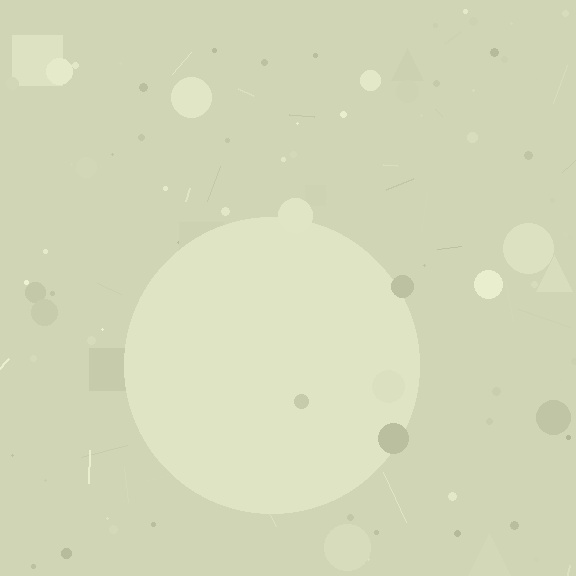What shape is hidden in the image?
A circle is hidden in the image.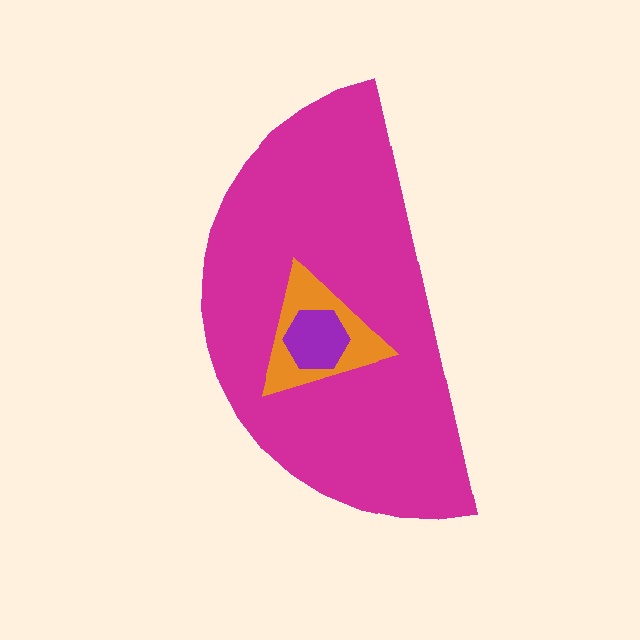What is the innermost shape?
The purple hexagon.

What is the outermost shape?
The magenta semicircle.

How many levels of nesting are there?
3.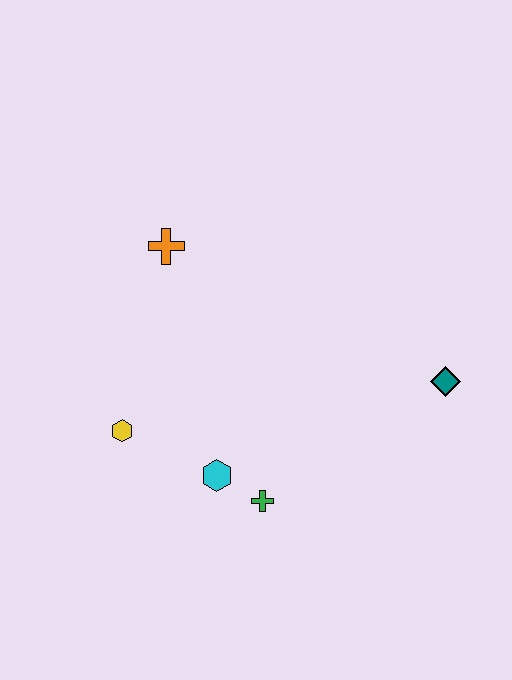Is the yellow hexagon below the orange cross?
Yes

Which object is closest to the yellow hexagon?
The cyan hexagon is closest to the yellow hexagon.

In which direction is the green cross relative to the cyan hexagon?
The green cross is to the right of the cyan hexagon.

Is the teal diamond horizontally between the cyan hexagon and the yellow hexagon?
No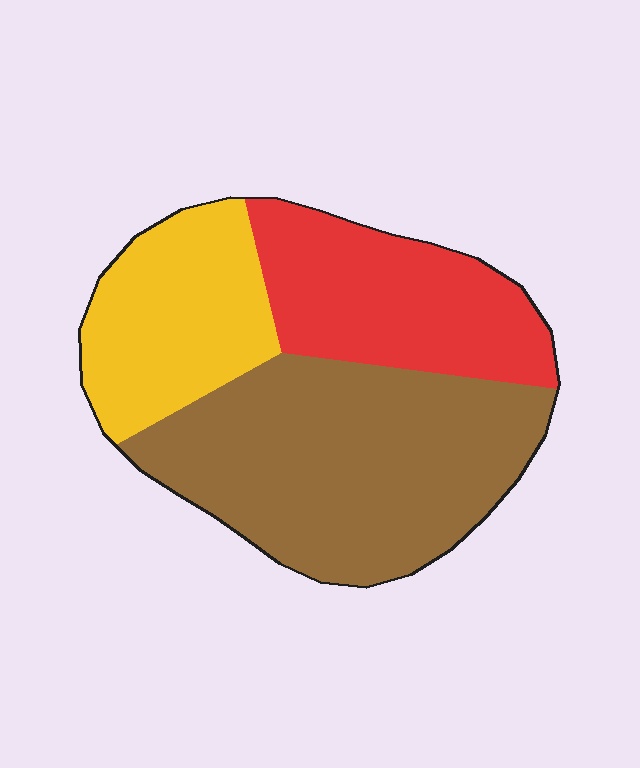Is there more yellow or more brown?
Brown.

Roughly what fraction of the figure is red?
Red covers 27% of the figure.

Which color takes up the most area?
Brown, at roughly 50%.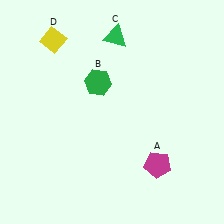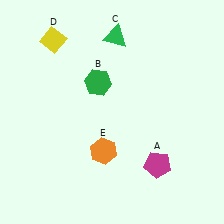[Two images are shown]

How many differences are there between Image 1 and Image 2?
There is 1 difference between the two images.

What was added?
An orange hexagon (E) was added in Image 2.